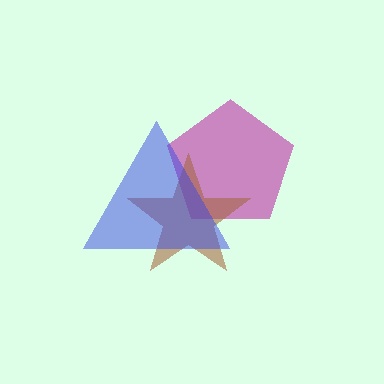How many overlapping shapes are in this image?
There are 3 overlapping shapes in the image.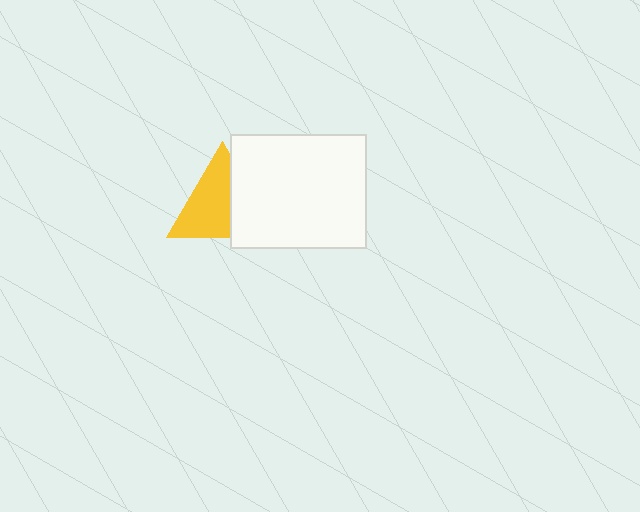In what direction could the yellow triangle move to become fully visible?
The yellow triangle could move left. That would shift it out from behind the white rectangle entirely.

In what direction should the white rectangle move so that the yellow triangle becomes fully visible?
The white rectangle should move right. That is the shortest direction to clear the overlap and leave the yellow triangle fully visible.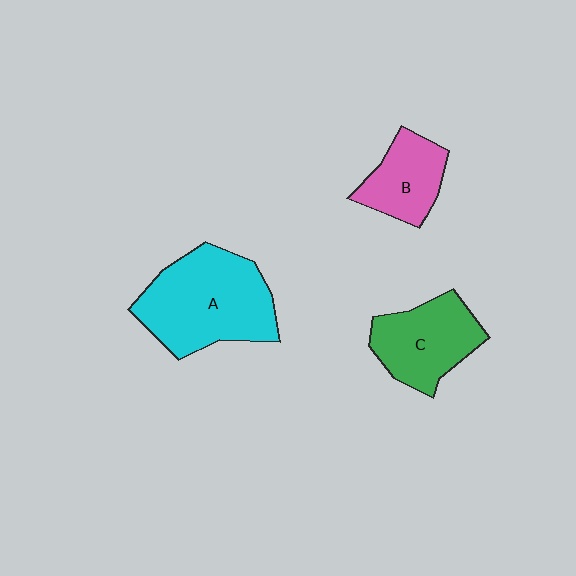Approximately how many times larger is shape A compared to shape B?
Approximately 2.0 times.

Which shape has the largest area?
Shape A (cyan).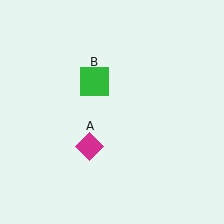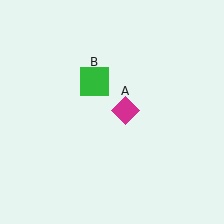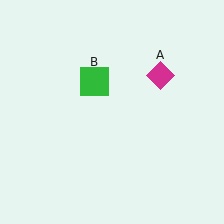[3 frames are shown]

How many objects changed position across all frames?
1 object changed position: magenta diamond (object A).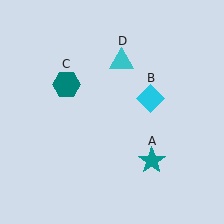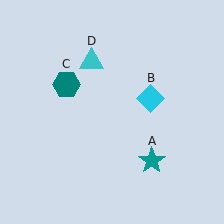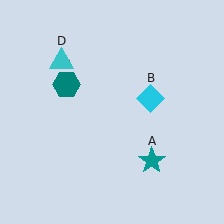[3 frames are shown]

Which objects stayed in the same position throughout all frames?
Teal star (object A) and cyan diamond (object B) and teal hexagon (object C) remained stationary.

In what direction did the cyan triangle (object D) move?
The cyan triangle (object D) moved left.